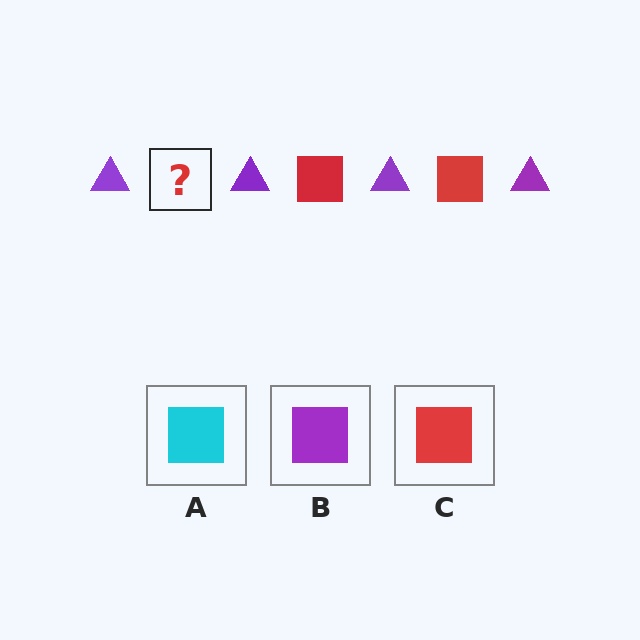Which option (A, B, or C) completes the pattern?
C.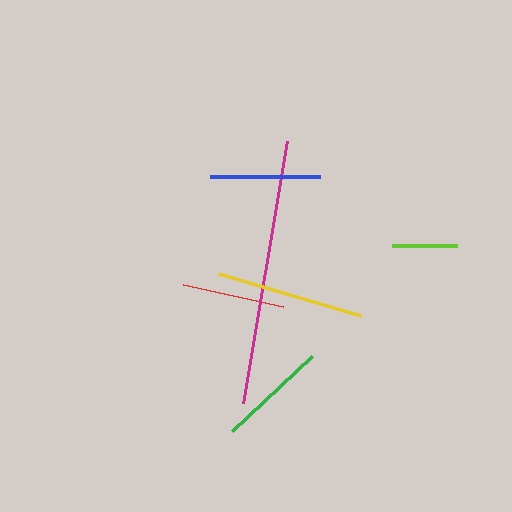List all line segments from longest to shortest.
From longest to shortest: magenta, yellow, blue, green, red, lime.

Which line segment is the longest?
The magenta line is the longest at approximately 266 pixels.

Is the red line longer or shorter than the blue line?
The blue line is longer than the red line.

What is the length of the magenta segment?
The magenta segment is approximately 266 pixels long.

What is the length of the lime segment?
The lime segment is approximately 65 pixels long.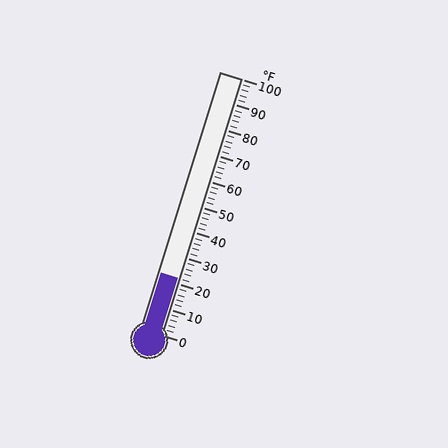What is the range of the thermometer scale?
The thermometer scale ranges from 0°F to 100°F.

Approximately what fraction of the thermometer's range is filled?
The thermometer is filled to approximately 20% of its range.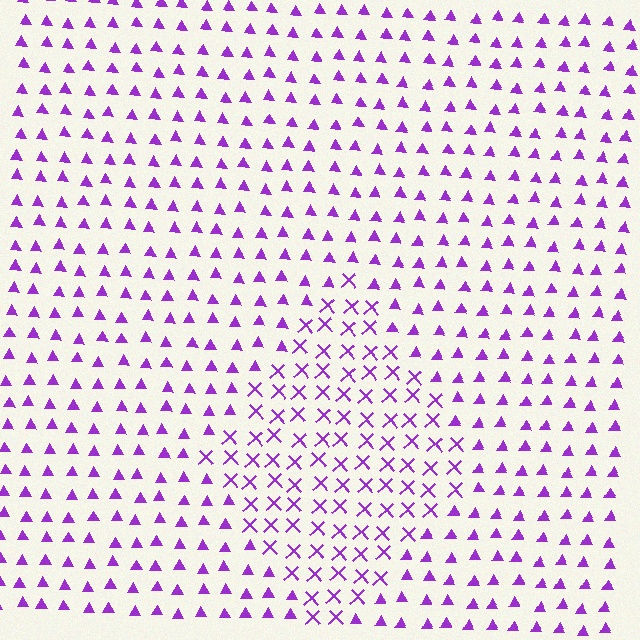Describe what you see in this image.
The image is filled with small purple elements arranged in a uniform grid. A diamond-shaped region contains X marks, while the surrounding area contains triangles. The boundary is defined purely by the change in element shape.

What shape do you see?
I see a diamond.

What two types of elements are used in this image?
The image uses X marks inside the diamond region and triangles outside it.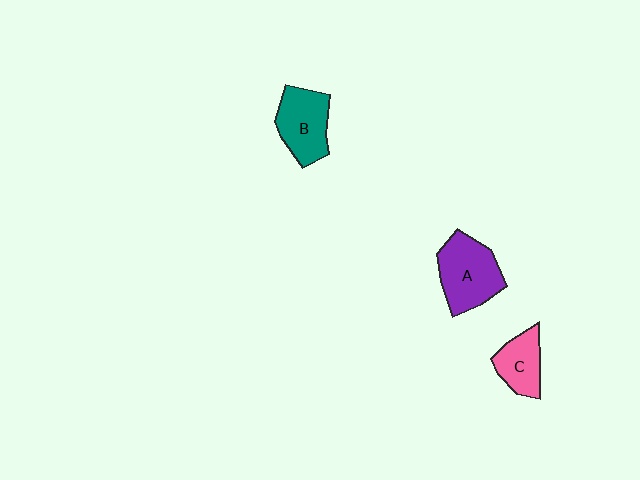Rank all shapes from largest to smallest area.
From largest to smallest: A (purple), B (teal), C (pink).